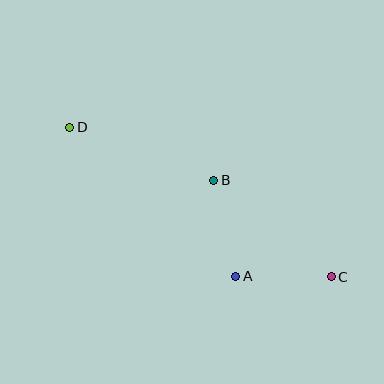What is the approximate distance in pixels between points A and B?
The distance between A and B is approximately 99 pixels.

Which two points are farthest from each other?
Points C and D are farthest from each other.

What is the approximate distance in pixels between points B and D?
The distance between B and D is approximately 154 pixels.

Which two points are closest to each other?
Points A and C are closest to each other.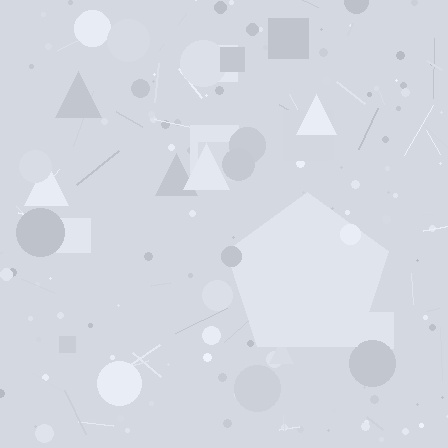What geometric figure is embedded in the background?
A pentagon is embedded in the background.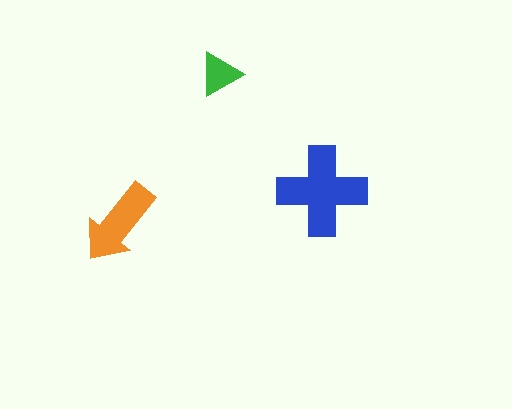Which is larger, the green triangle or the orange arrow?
The orange arrow.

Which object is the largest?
The blue cross.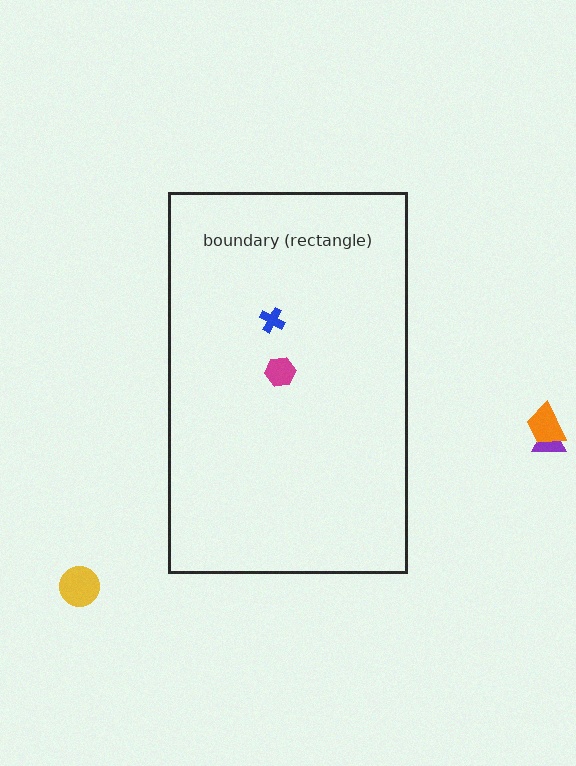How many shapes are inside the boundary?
2 inside, 3 outside.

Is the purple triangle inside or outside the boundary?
Outside.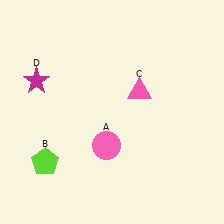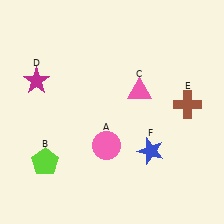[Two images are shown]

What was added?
A brown cross (E), a blue star (F) were added in Image 2.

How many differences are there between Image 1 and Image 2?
There are 2 differences between the two images.